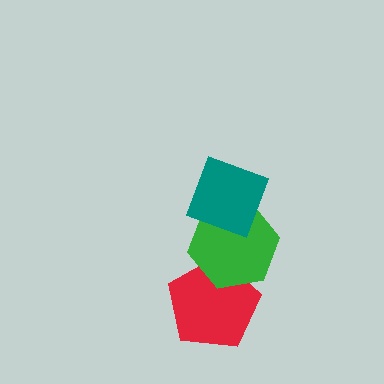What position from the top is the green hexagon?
The green hexagon is 2nd from the top.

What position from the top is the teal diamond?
The teal diamond is 1st from the top.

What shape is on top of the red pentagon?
The green hexagon is on top of the red pentagon.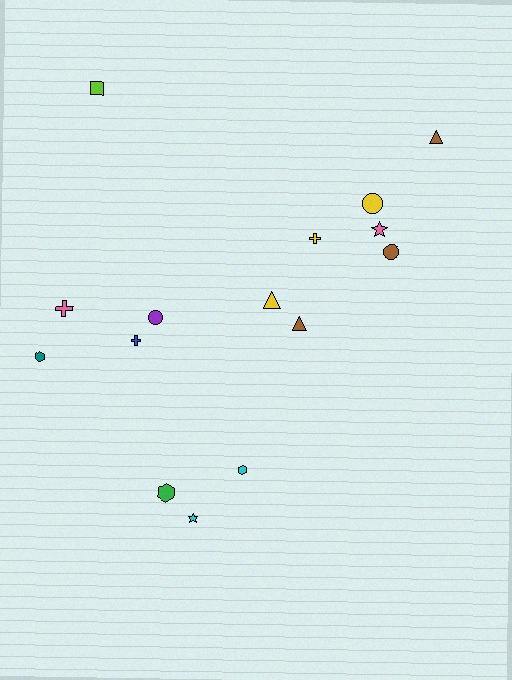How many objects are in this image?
There are 15 objects.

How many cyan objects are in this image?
There are 2 cyan objects.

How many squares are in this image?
There is 1 square.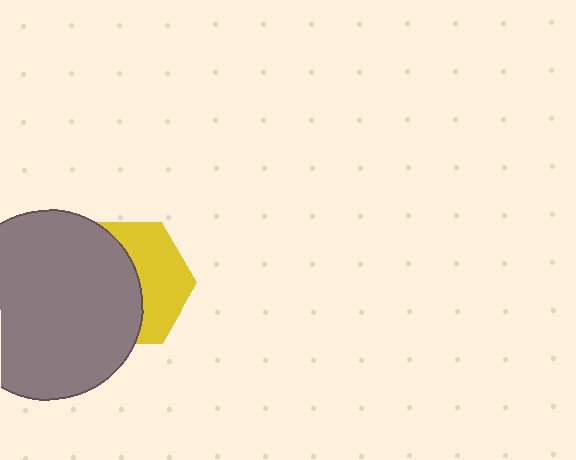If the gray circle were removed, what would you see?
You would see the complete yellow hexagon.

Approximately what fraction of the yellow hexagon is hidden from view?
Roughly 56% of the yellow hexagon is hidden behind the gray circle.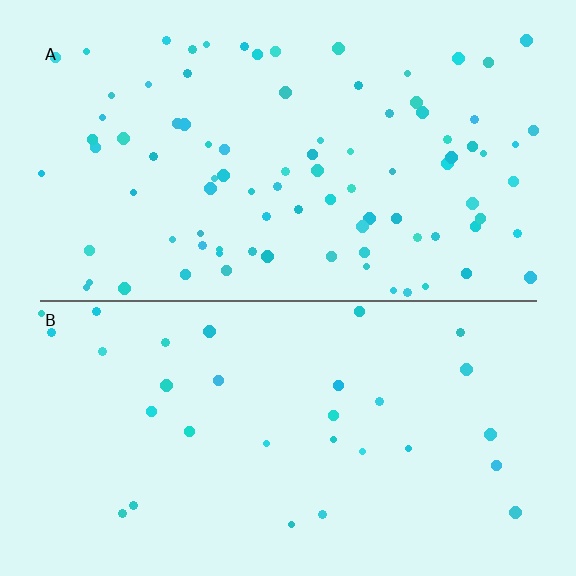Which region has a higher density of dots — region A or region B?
A (the top).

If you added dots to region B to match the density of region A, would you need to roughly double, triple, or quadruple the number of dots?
Approximately triple.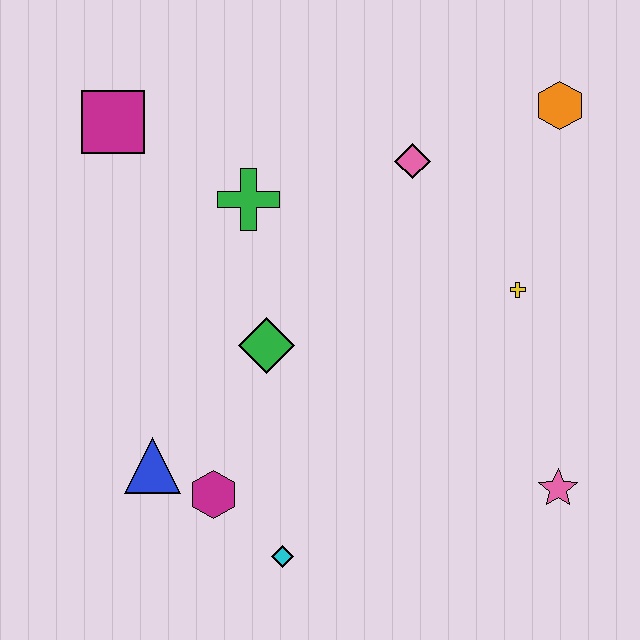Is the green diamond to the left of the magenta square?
No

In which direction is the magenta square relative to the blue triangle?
The magenta square is above the blue triangle.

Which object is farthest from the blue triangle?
The orange hexagon is farthest from the blue triangle.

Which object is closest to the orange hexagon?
The pink diamond is closest to the orange hexagon.